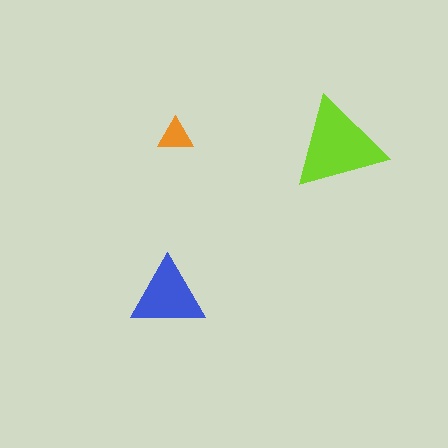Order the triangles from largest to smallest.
the lime one, the blue one, the orange one.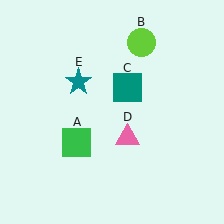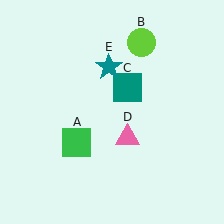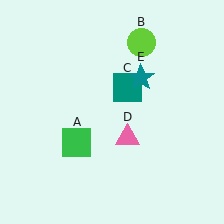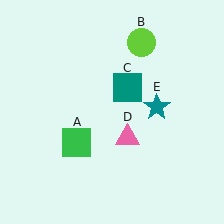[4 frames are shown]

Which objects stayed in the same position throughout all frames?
Green square (object A) and lime circle (object B) and teal square (object C) and pink triangle (object D) remained stationary.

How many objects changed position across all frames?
1 object changed position: teal star (object E).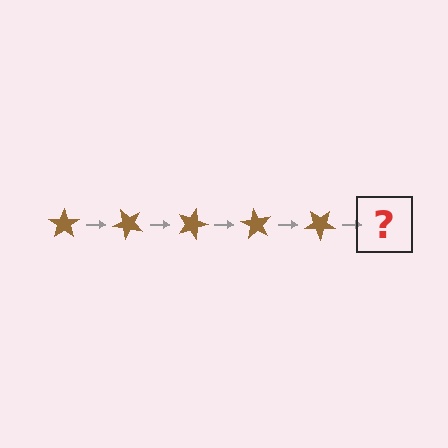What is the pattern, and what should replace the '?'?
The pattern is that the star rotates 45 degrees each step. The '?' should be a brown star rotated 225 degrees.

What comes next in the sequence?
The next element should be a brown star rotated 225 degrees.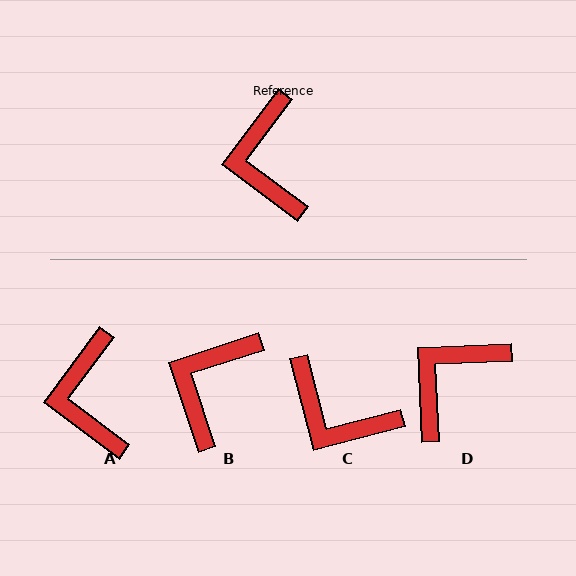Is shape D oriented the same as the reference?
No, it is off by about 51 degrees.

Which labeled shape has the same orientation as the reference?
A.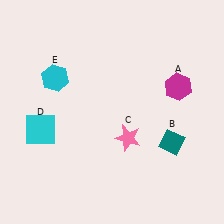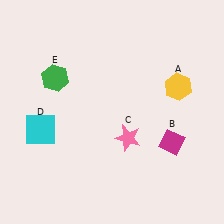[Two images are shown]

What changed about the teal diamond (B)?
In Image 1, B is teal. In Image 2, it changed to magenta.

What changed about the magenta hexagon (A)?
In Image 1, A is magenta. In Image 2, it changed to yellow.